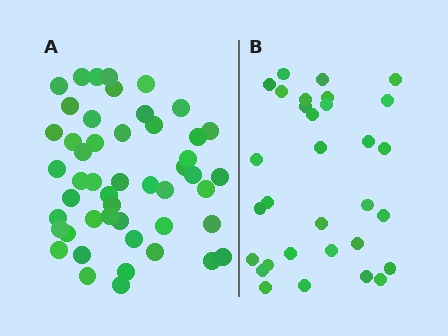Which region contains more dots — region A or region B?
Region A (the left region) has more dots.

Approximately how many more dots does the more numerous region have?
Region A has approximately 20 more dots than region B.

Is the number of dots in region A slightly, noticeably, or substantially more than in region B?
Region A has substantially more. The ratio is roughly 1.6 to 1.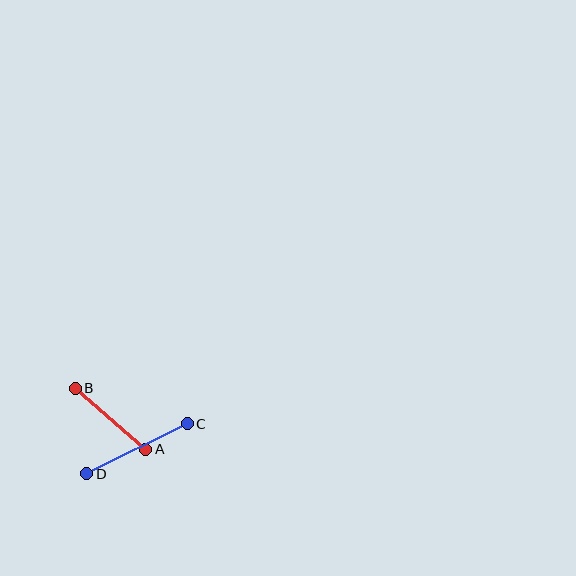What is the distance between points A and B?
The distance is approximately 93 pixels.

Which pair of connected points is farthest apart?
Points C and D are farthest apart.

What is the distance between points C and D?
The distance is approximately 112 pixels.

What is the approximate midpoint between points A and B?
The midpoint is at approximately (110, 419) pixels.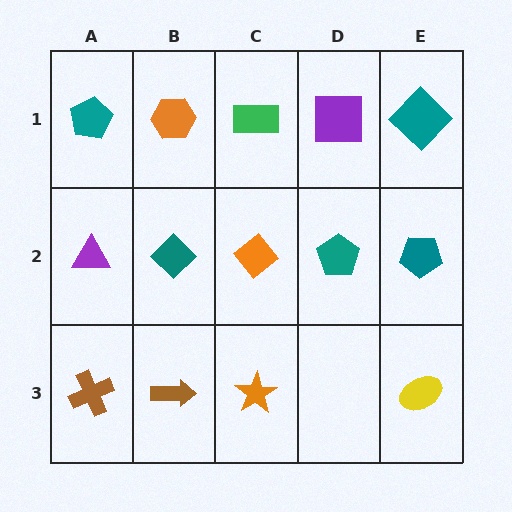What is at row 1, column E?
A teal diamond.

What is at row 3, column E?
A yellow ellipse.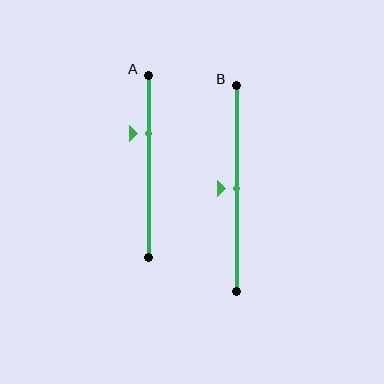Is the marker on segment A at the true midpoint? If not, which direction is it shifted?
No, the marker on segment A is shifted upward by about 18% of the segment length.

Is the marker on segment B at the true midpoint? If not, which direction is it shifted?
Yes, the marker on segment B is at the true midpoint.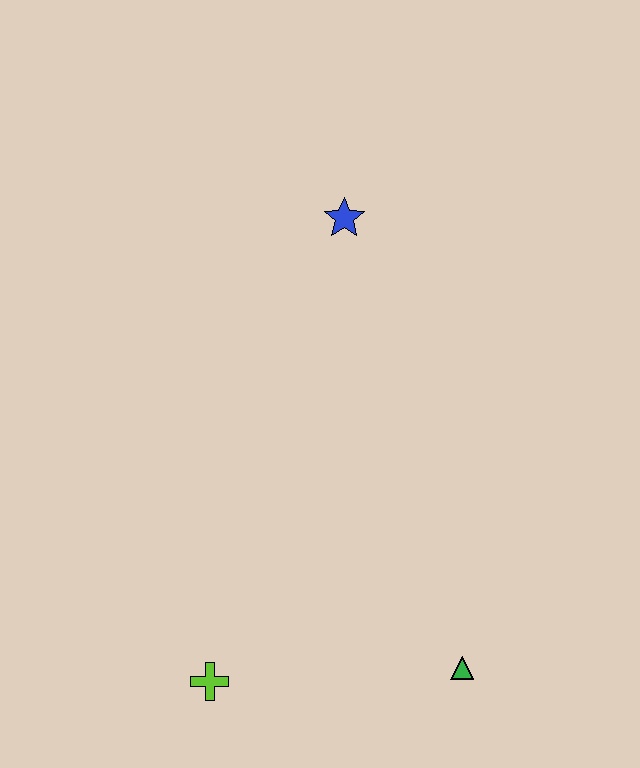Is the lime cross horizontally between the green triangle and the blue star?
No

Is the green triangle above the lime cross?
Yes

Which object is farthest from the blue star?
The lime cross is farthest from the blue star.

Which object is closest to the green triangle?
The lime cross is closest to the green triangle.